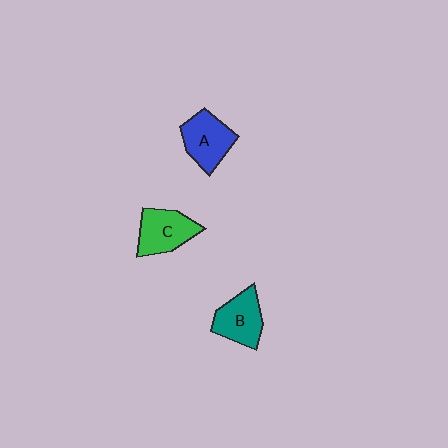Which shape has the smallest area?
Shape B (teal).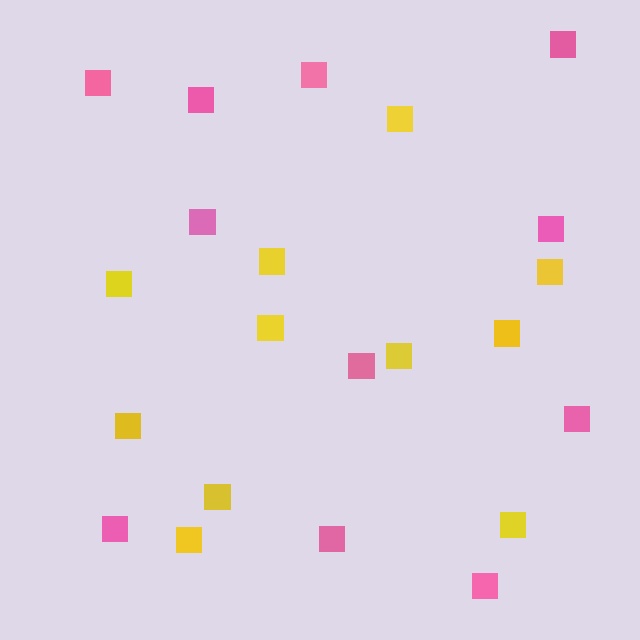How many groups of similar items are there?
There are 2 groups: one group of pink squares (11) and one group of yellow squares (11).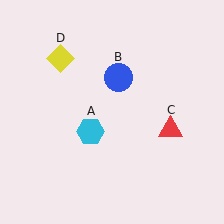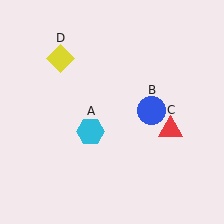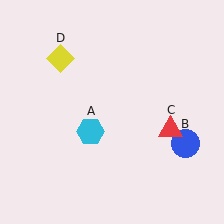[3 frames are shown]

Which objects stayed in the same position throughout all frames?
Cyan hexagon (object A) and red triangle (object C) and yellow diamond (object D) remained stationary.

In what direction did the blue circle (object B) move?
The blue circle (object B) moved down and to the right.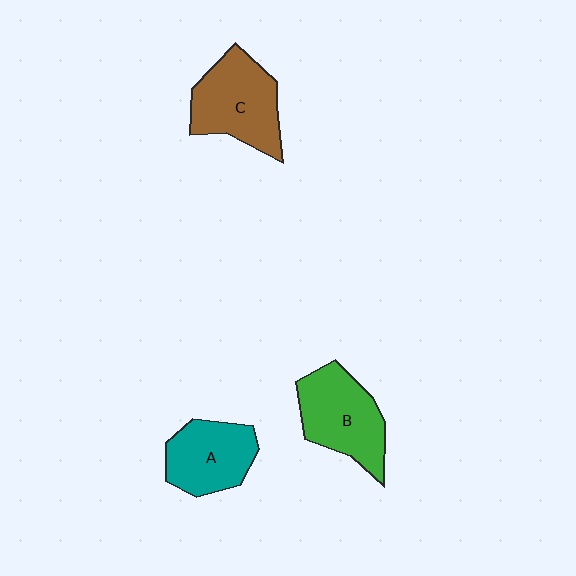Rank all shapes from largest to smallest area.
From largest to smallest: C (brown), B (green), A (teal).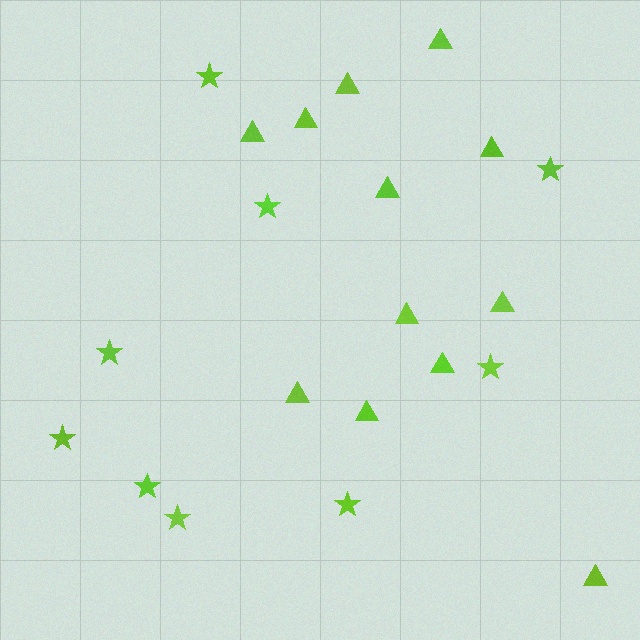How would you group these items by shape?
There are 2 groups: one group of triangles (12) and one group of stars (9).